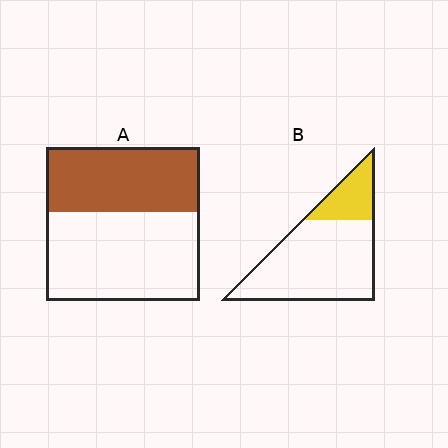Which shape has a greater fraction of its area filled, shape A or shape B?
Shape A.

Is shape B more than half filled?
No.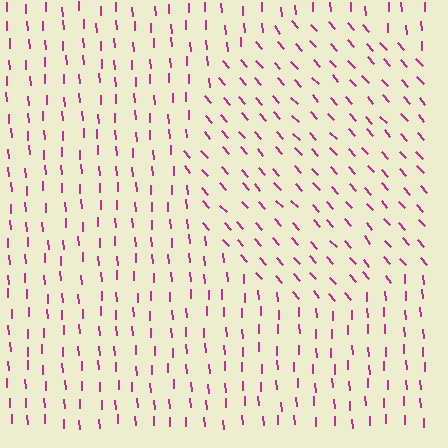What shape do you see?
I see a circle.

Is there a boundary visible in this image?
Yes, there is a texture boundary formed by a change in line orientation.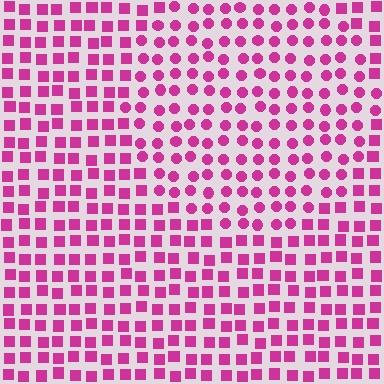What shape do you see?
I see a circle.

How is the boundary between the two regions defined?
The boundary is defined by a change in element shape: circles inside vs. squares outside. All elements share the same color and spacing.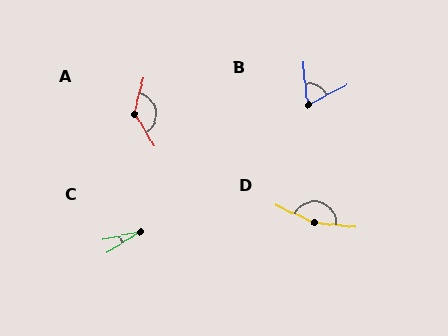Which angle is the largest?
D, at approximately 161 degrees.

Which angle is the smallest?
C, at approximately 19 degrees.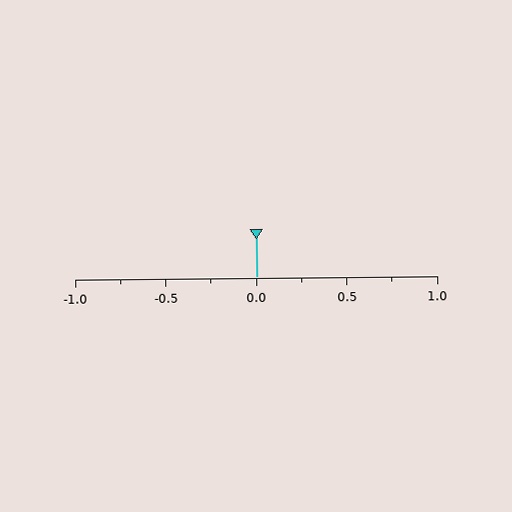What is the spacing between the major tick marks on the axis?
The major ticks are spaced 0.5 apart.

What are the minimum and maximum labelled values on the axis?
The axis runs from -1.0 to 1.0.